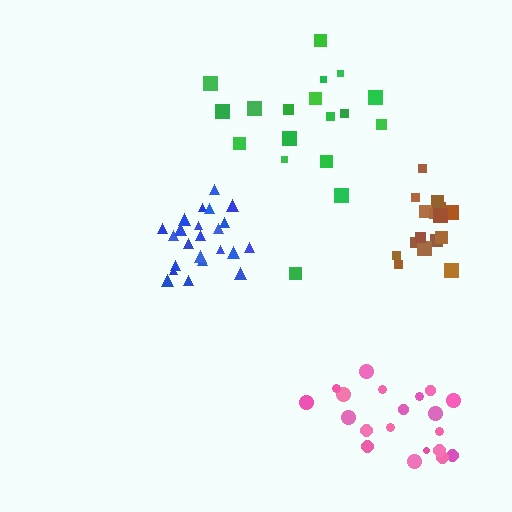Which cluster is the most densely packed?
Blue.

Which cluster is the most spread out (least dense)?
Green.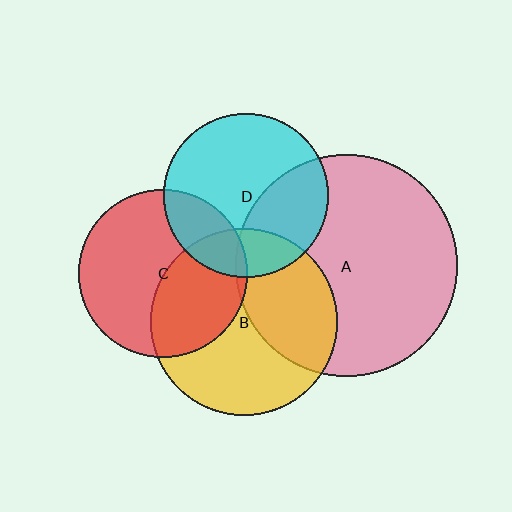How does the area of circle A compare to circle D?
Approximately 1.8 times.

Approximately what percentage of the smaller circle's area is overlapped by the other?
Approximately 35%.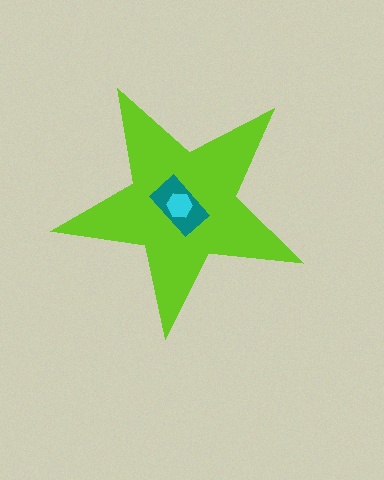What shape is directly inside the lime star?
The teal rectangle.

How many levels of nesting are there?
3.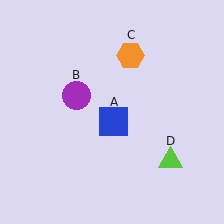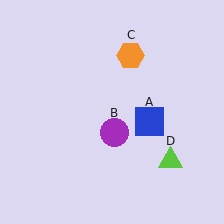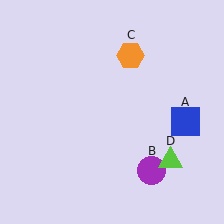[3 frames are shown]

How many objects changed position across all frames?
2 objects changed position: blue square (object A), purple circle (object B).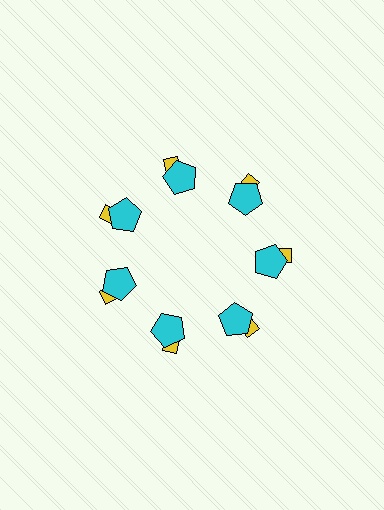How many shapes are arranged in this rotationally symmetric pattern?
There are 14 shapes, arranged in 7 groups of 2.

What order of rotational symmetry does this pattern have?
This pattern has 7-fold rotational symmetry.